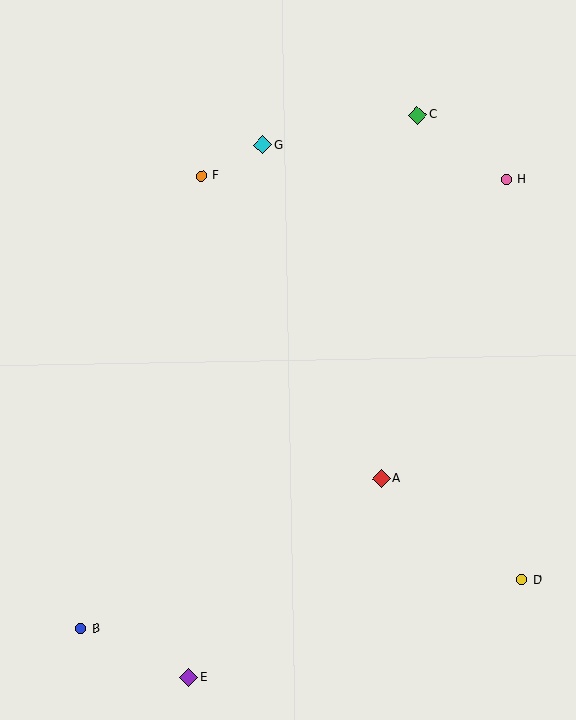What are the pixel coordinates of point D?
Point D is at (522, 580).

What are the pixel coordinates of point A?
Point A is at (381, 478).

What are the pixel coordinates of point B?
Point B is at (80, 629).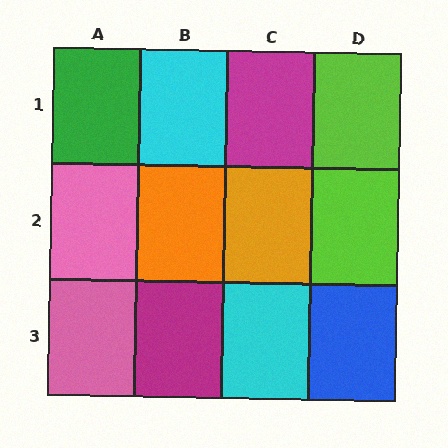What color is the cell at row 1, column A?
Green.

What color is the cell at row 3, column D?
Blue.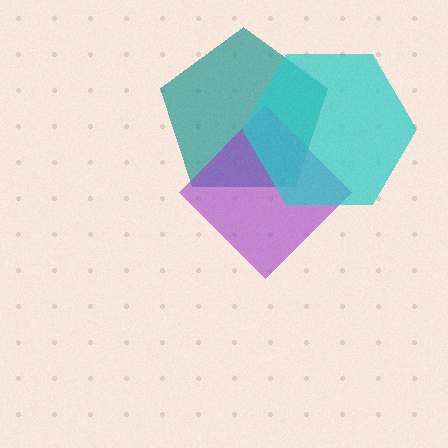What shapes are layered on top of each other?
The layered shapes are: a teal pentagon, a purple diamond, a cyan hexagon.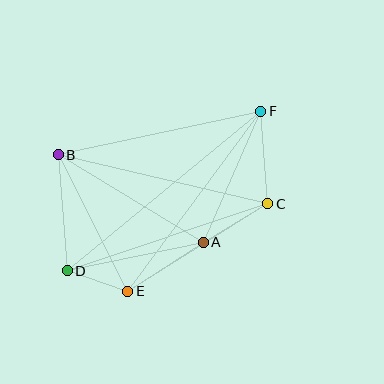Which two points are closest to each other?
Points D and E are closest to each other.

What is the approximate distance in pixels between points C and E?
The distance between C and E is approximately 165 pixels.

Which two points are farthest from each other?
Points D and F are farthest from each other.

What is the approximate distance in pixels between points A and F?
The distance between A and F is approximately 143 pixels.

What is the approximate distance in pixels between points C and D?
The distance between C and D is approximately 212 pixels.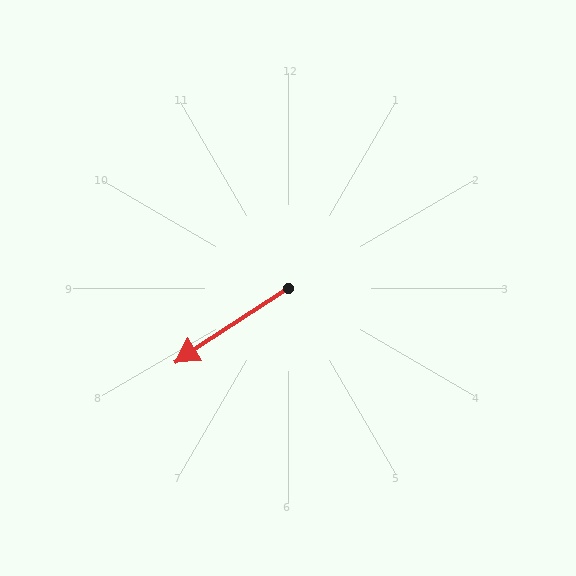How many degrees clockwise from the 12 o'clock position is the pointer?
Approximately 237 degrees.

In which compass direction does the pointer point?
Southwest.